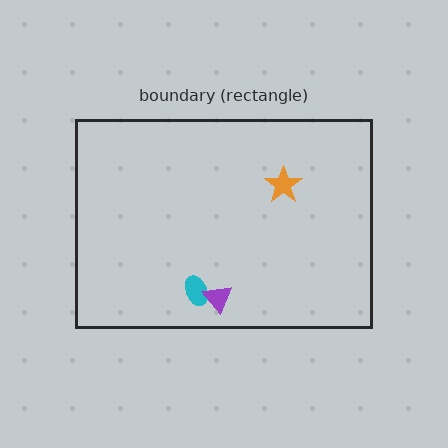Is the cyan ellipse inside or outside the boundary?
Inside.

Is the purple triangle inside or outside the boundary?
Inside.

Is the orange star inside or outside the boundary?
Inside.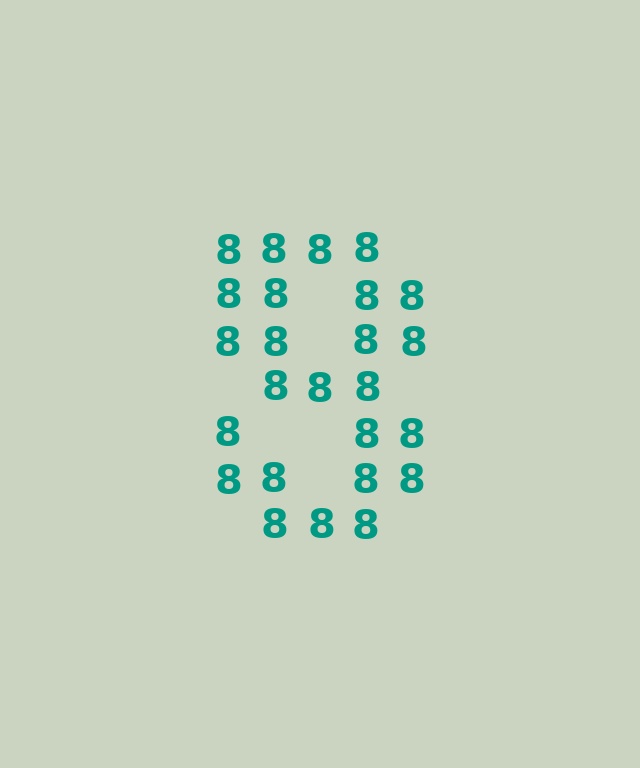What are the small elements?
The small elements are digit 8's.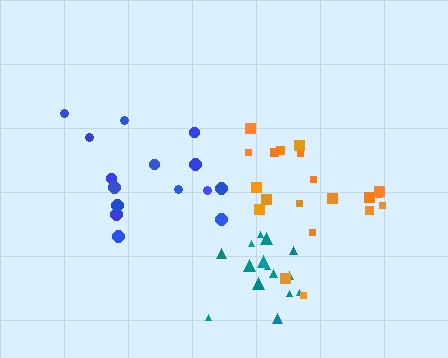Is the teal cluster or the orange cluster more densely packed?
Orange.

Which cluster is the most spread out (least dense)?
Blue.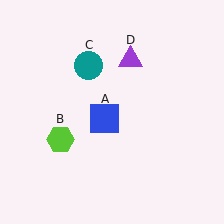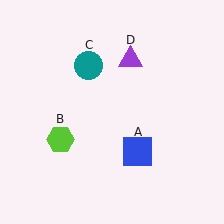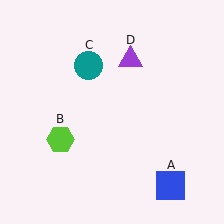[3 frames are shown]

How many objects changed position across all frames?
1 object changed position: blue square (object A).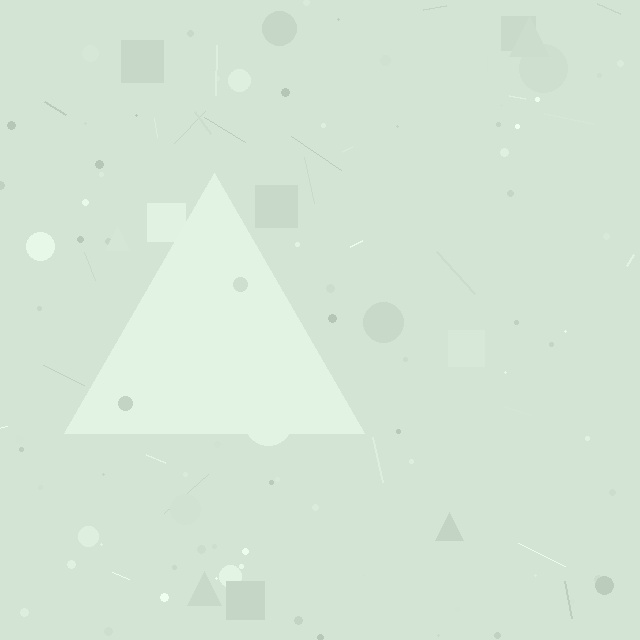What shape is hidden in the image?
A triangle is hidden in the image.